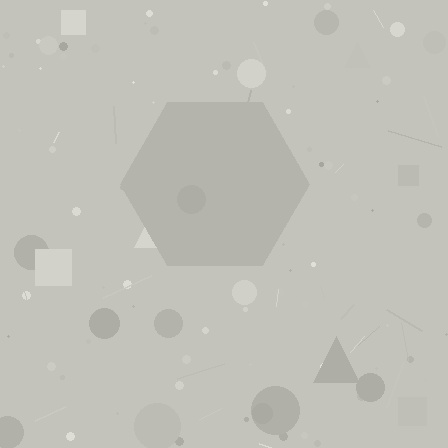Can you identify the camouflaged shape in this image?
The camouflaged shape is a hexagon.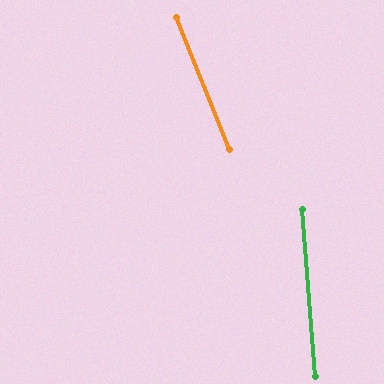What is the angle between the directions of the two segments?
Approximately 17 degrees.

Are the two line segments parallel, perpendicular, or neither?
Neither parallel nor perpendicular — they differ by about 17°.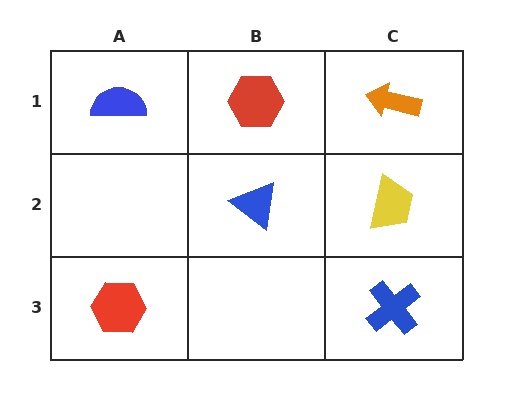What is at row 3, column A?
A red hexagon.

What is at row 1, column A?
A blue semicircle.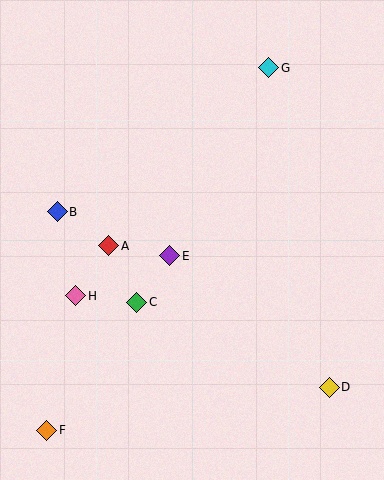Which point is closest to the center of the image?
Point E at (170, 256) is closest to the center.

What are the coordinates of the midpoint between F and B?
The midpoint between F and B is at (52, 321).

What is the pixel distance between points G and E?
The distance between G and E is 212 pixels.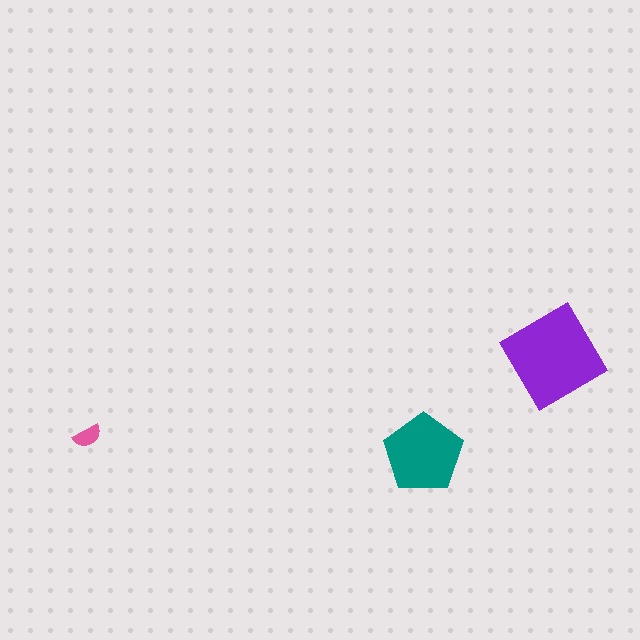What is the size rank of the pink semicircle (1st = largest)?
3rd.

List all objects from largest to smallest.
The purple diamond, the teal pentagon, the pink semicircle.